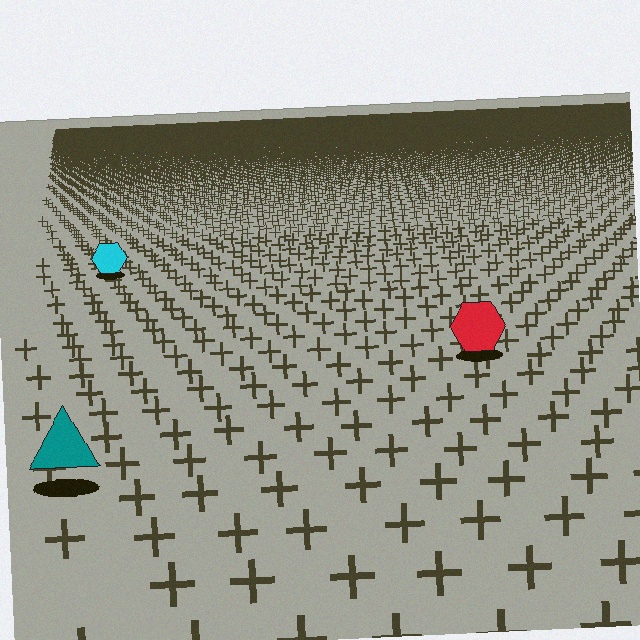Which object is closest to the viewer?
The teal triangle is closest. The texture marks near it are larger and more spread out.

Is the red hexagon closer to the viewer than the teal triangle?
No. The teal triangle is closer — you can tell from the texture gradient: the ground texture is coarser near it.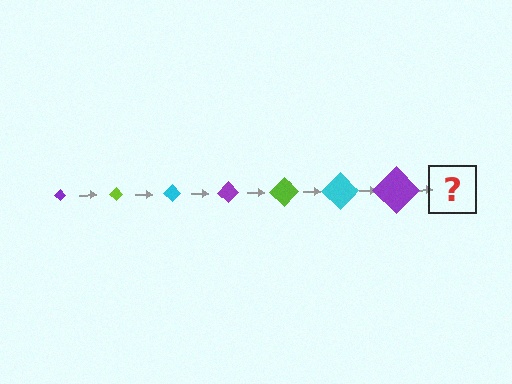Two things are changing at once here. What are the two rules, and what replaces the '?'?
The two rules are that the diamond grows larger each step and the color cycles through purple, lime, and cyan. The '?' should be a lime diamond, larger than the previous one.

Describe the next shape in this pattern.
It should be a lime diamond, larger than the previous one.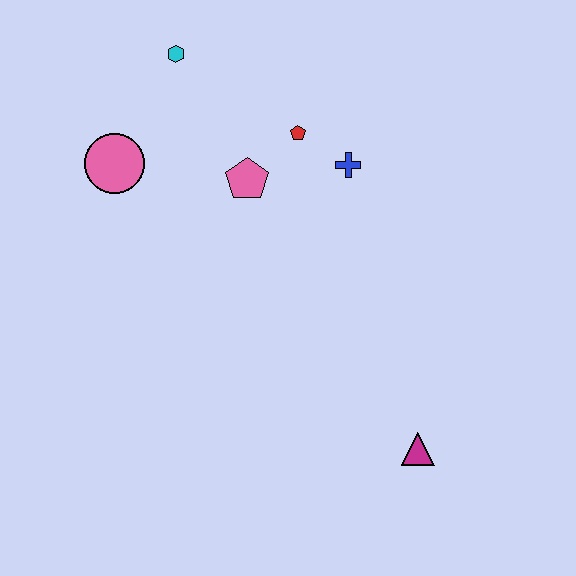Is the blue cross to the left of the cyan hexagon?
No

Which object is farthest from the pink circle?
The magenta triangle is farthest from the pink circle.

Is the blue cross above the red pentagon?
No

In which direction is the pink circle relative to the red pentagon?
The pink circle is to the left of the red pentagon.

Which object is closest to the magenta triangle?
The blue cross is closest to the magenta triangle.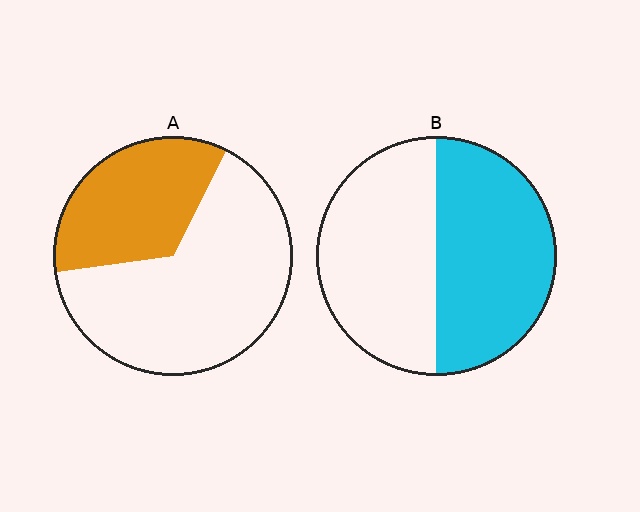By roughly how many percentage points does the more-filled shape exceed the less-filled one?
By roughly 15 percentage points (B over A).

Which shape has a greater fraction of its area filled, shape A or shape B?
Shape B.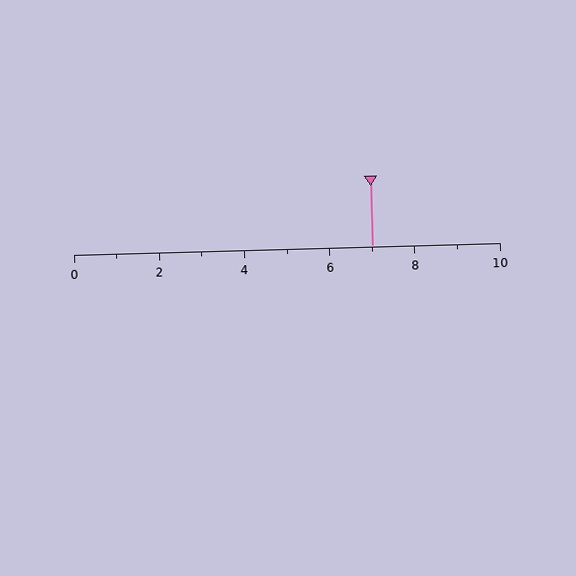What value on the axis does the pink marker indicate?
The marker indicates approximately 7.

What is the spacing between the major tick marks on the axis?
The major ticks are spaced 2 apart.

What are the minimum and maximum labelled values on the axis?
The axis runs from 0 to 10.